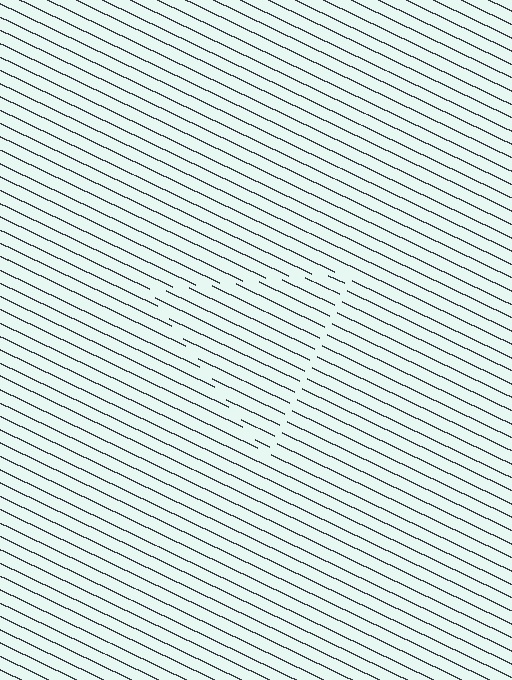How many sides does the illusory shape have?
3 sides — the line-ends trace a triangle.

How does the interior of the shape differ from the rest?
The interior of the shape contains the same grating, shifted by half a period — the contour is defined by the phase discontinuity where line-ends from the inner and outer gratings abut.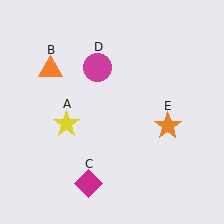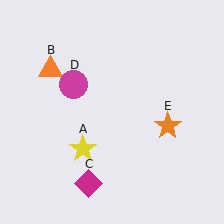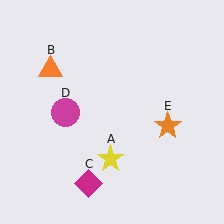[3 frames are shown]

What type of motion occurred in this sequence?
The yellow star (object A), magenta circle (object D) rotated counterclockwise around the center of the scene.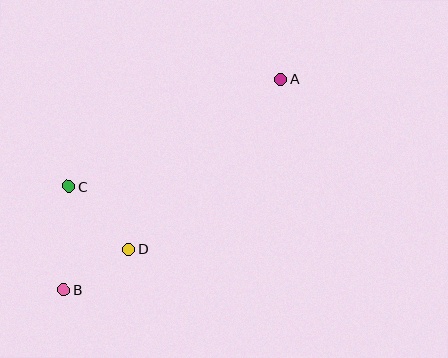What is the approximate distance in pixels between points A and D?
The distance between A and D is approximately 228 pixels.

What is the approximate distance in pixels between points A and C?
The distance between A and C is approximately 238 pixels.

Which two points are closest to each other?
Points B and D are closest to each other.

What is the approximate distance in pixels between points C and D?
The distance between C and D is approximately 87 pixels.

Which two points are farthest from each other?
Points A and B are farthest from each other.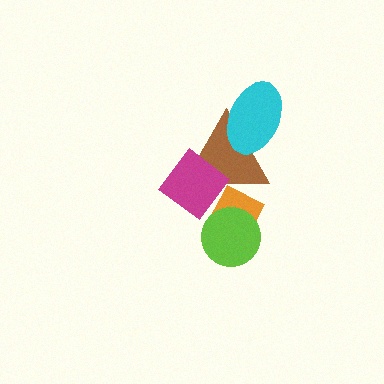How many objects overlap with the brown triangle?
3 objects overlap with the brown triangle.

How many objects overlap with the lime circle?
1 object overlaps with the lime circle.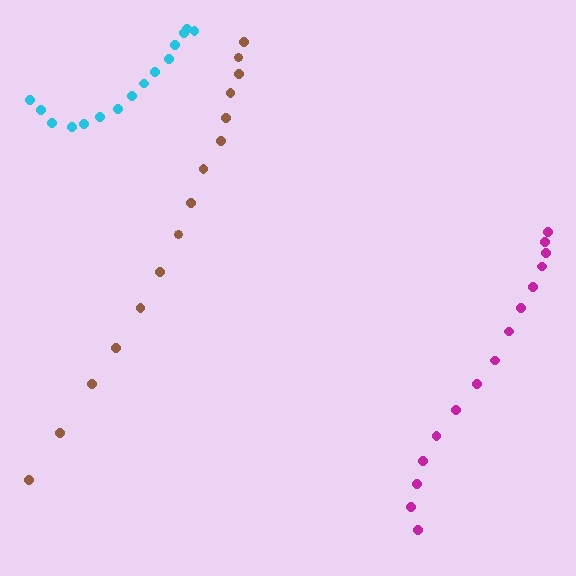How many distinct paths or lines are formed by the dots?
There are 3 distinct paths.